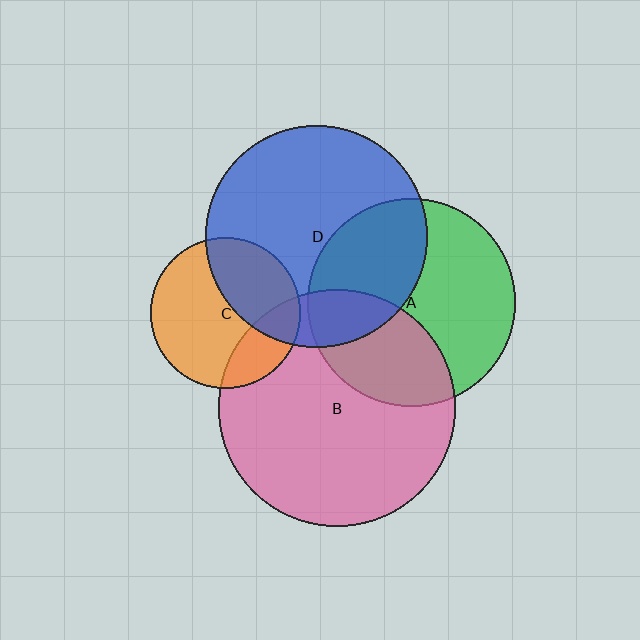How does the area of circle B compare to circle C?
Approximately 2.5 times.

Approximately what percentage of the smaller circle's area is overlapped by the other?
Approximately 35%.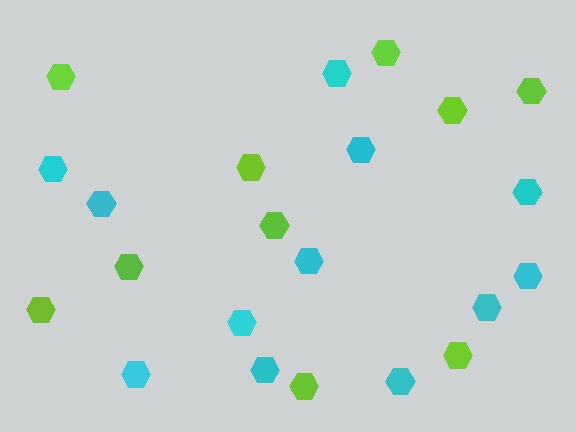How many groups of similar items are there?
There are 2 groups: one group of lime hexagons (10) and one group of cyan hexagons (12).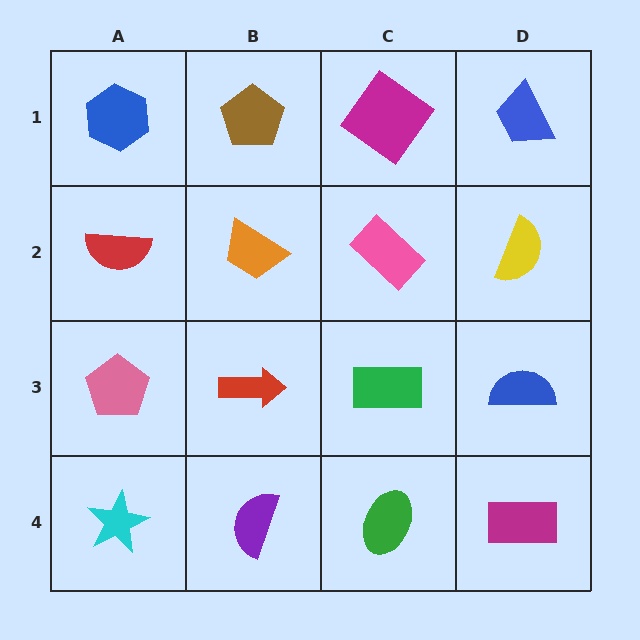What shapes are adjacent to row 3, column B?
An orange trapezoid (row 2, column B), a purple semicircle (row 4, column B), a pink pentagon (row 3, column A), a green rectangle (row 3, column C).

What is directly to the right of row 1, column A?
A brown pentagon.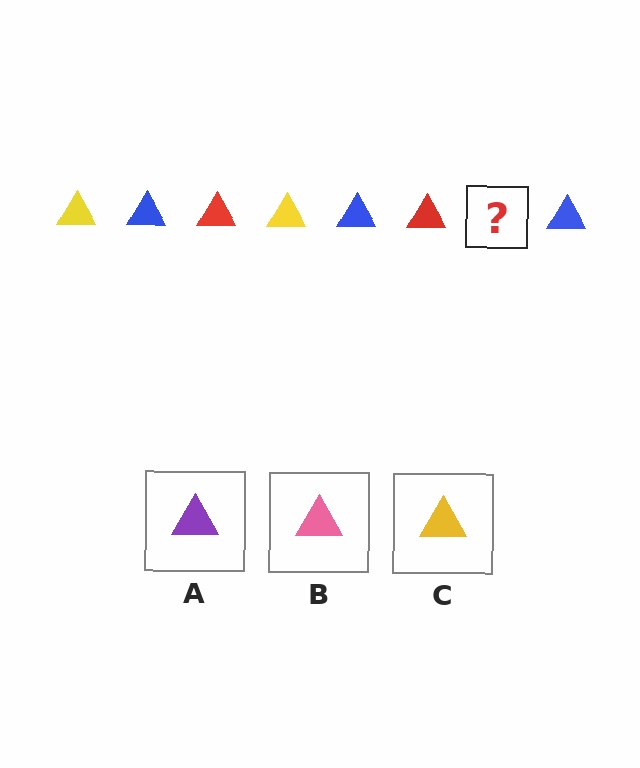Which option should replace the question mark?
Option C.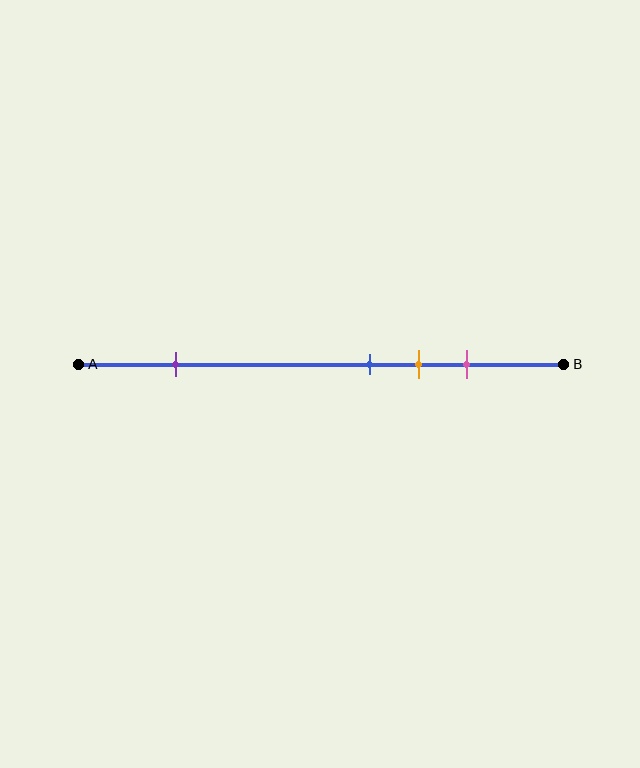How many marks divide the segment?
There are 4 marks dividing the segment.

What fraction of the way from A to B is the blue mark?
The blue mark is approximately 60% (0.6) of the way from A to B.